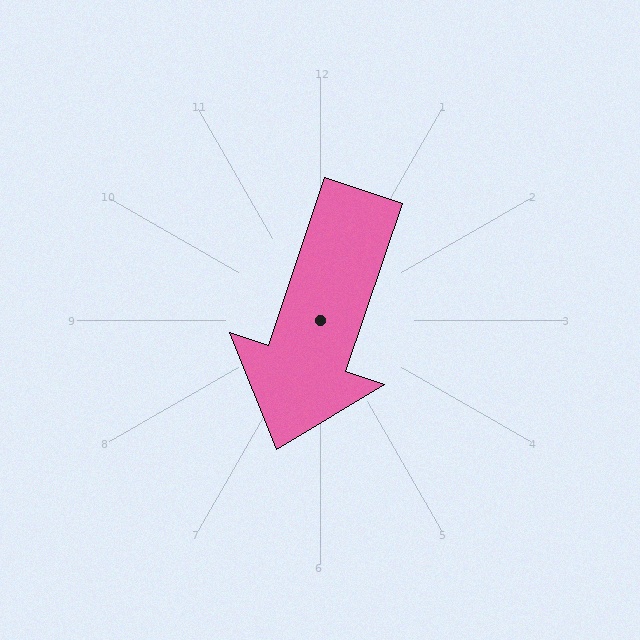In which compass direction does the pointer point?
South.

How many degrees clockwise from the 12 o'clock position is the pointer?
Approximately 198 degrees.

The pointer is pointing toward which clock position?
Roughly 7 o'clock.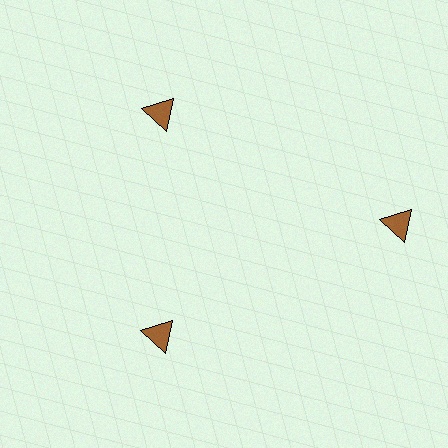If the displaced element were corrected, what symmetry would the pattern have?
It would have 3-fold rotational symmetry — the pattern would map onto itself every 120 degrees.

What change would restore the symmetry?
The symmetry would be restored by moving it inward, back onto the ring so that all 3 triangles sit at equal angles and equal distance from the center.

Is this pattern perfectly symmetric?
No. The 3 brown triangles are arranged in a ring, but one element near the 3 o'clock position is pushed outward from the center, breaking the 3-fold rotational symmetry.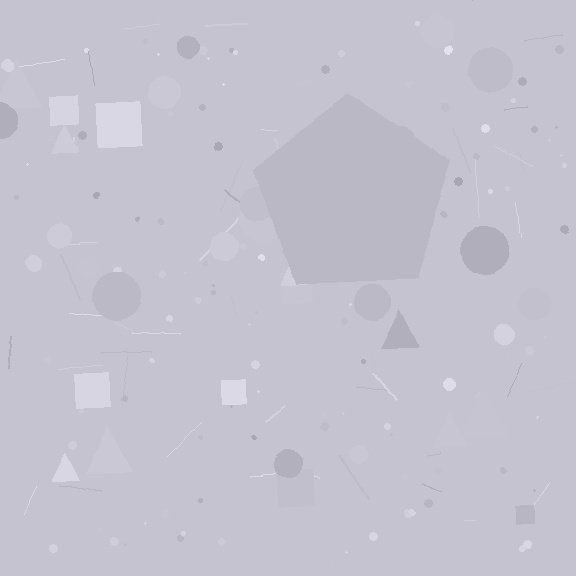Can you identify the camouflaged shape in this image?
The camouflaged shape is a pentagon.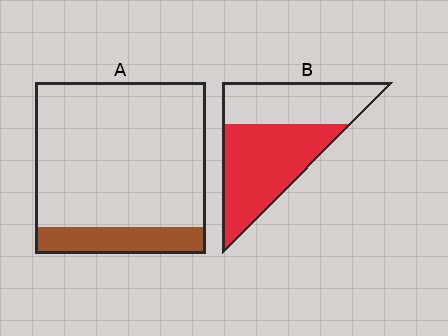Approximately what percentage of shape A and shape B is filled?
A is approximately 15% and B is approximately 55%.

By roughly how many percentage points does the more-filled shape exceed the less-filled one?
By roughly 40 percentage points (B over A).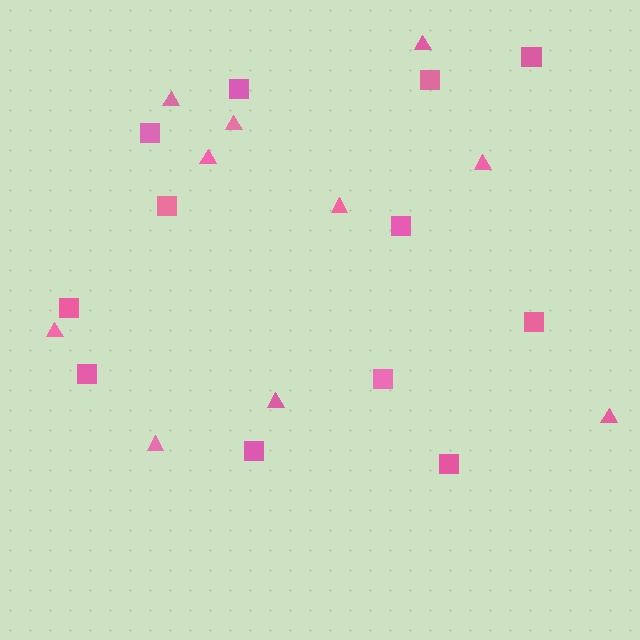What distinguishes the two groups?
There are 2 groups: one group of squares (12) and one group of triangles (10).